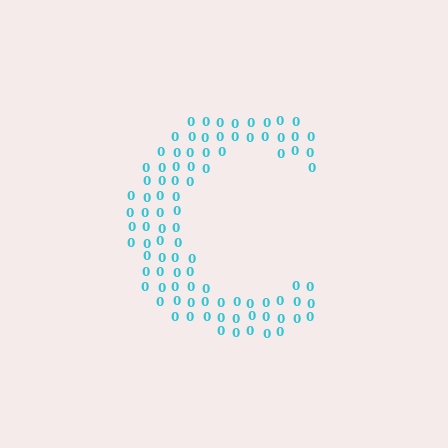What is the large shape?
The large shape is the letter C.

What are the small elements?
The small elements are digit 0's.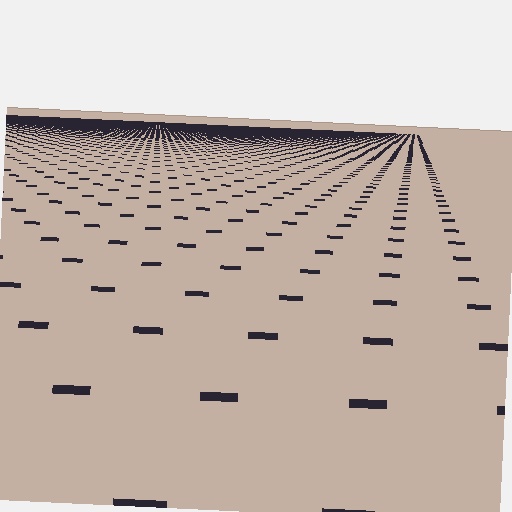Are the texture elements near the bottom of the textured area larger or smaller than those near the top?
Larger. Near the bottom, elements are closer to the viewer and appear at a bigger on-screen size.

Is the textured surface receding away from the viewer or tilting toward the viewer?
The surface is receding away from the viewer. Texture elements get smaller and denser toward the top.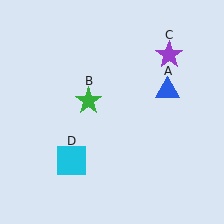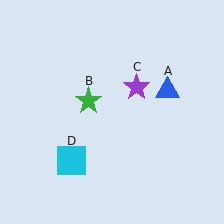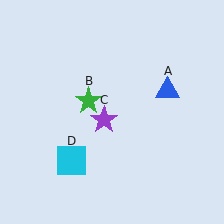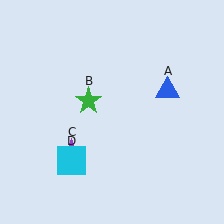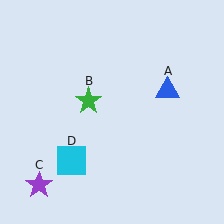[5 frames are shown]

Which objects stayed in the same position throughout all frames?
Blue triangle (object A) and green star (object B) and cyan square (object D) remained stationary.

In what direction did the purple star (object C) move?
The purple star (object C) moved down and to the left.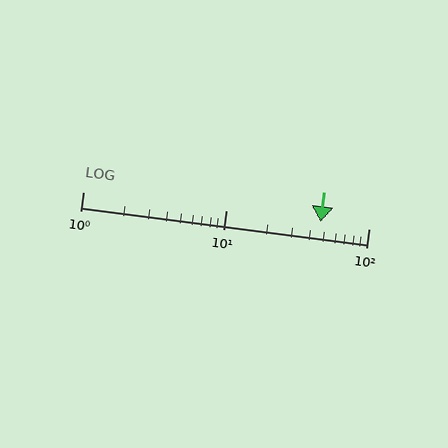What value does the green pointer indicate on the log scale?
The pointer indicates approximately 46.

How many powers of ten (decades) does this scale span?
The scale spans 2 decades, from 1 to 100.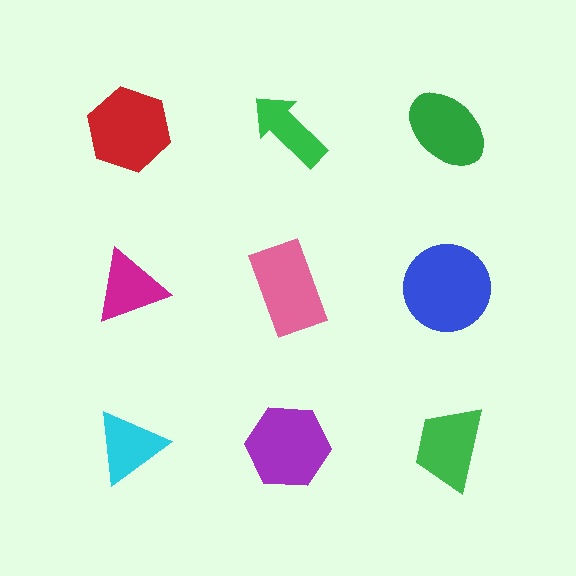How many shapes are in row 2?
3 shapes.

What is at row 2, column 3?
A blue circle.